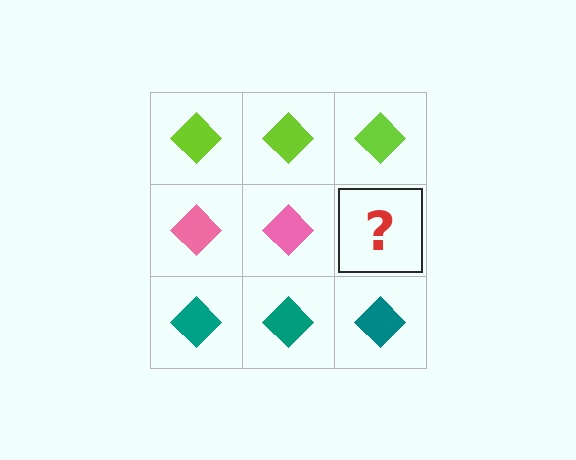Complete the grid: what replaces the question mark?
The question mark should be replaced with a pink diamond.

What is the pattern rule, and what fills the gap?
The rule is that each row has a consistent color. The gap should be filled with a pink diamond.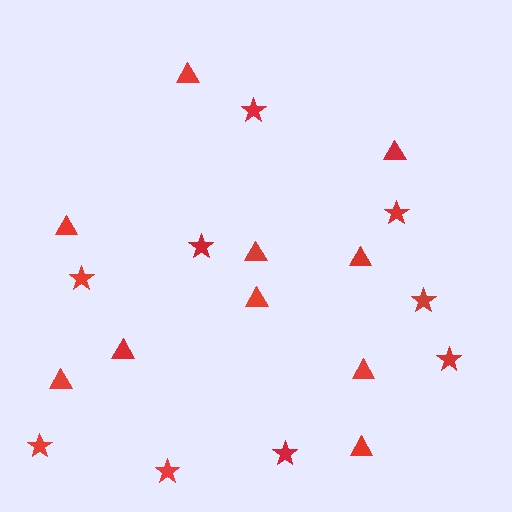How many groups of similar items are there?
There are 2 groups: one group of triangles (10) and one group of stars (9).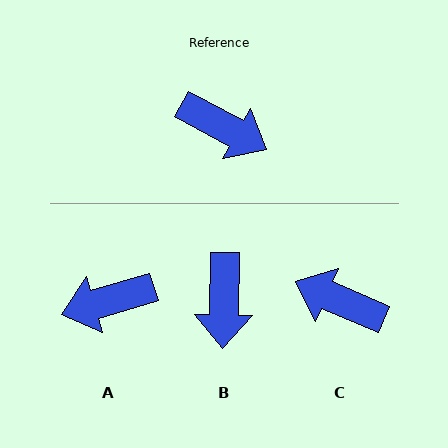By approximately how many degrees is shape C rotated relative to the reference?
Approximately 175 degrees clockwise.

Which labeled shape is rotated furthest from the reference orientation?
C, about 175 degrees away.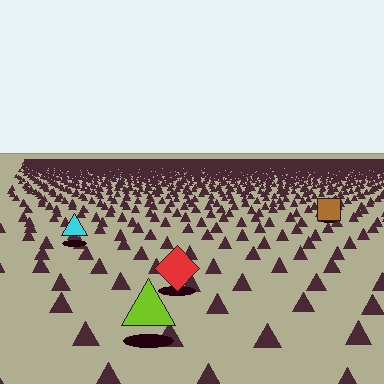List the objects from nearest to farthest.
From nearest to farthest: the lime triangle, the red diamond, the cyan triangle, the brown square.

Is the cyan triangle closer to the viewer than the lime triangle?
No. The lime triangle is closer — you can tell from the texture gradient: the ground texture is coarser near it.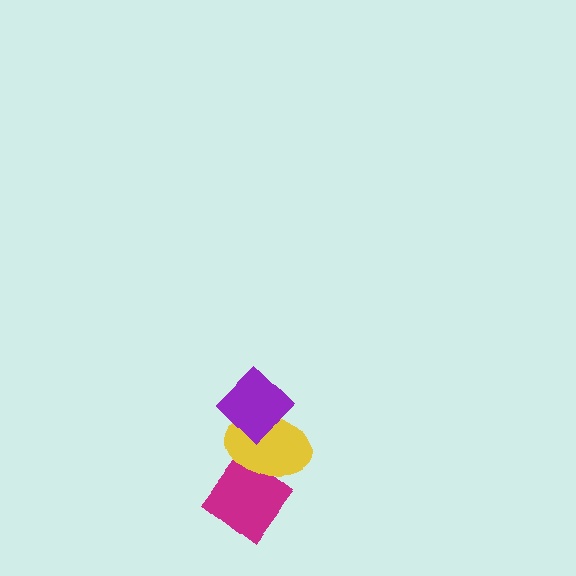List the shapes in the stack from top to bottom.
From top to bottom: the purple diamond, the yellow ellipse, the magenta diamond.